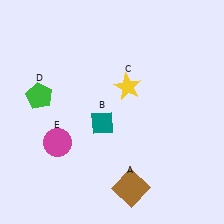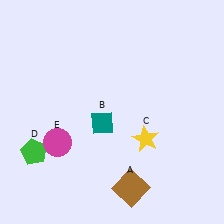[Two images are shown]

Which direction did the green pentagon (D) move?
The green pentagon (D) moved down.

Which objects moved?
The objects that moved are: the yellow star (C), the green pentagon (D).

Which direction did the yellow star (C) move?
The yellow star (C) moved down.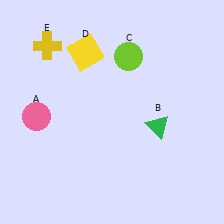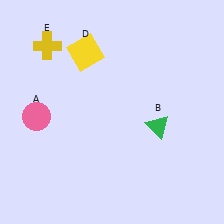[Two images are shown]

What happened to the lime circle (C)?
The lime circle (C) was removed in Image 2. It was in the top-right area of Image 1.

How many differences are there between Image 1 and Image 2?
There is 1 difference between the two images.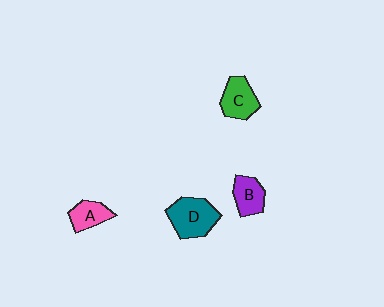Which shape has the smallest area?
Shape A (pink).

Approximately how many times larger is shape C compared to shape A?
Approximately 1.3 times.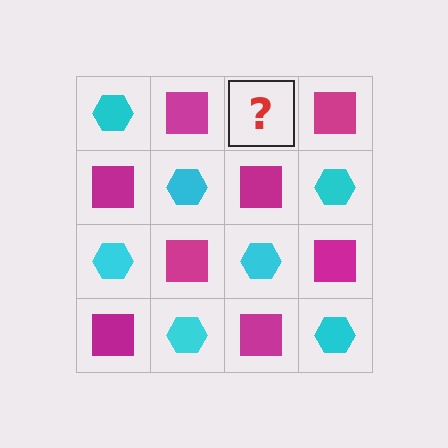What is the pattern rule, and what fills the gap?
The rule is that it alternates cyan hexagon and magenta square in a checkerboard pattern. The gap should be filled with a cyan hexagon.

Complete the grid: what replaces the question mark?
The question mark should be replaced with a cyan hexagon.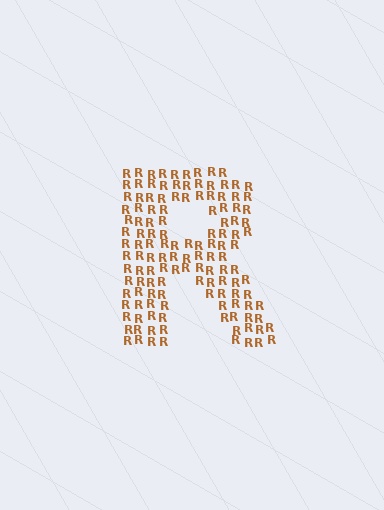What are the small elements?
The small elements are letter R's.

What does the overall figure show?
The overall figure shows the letter R.